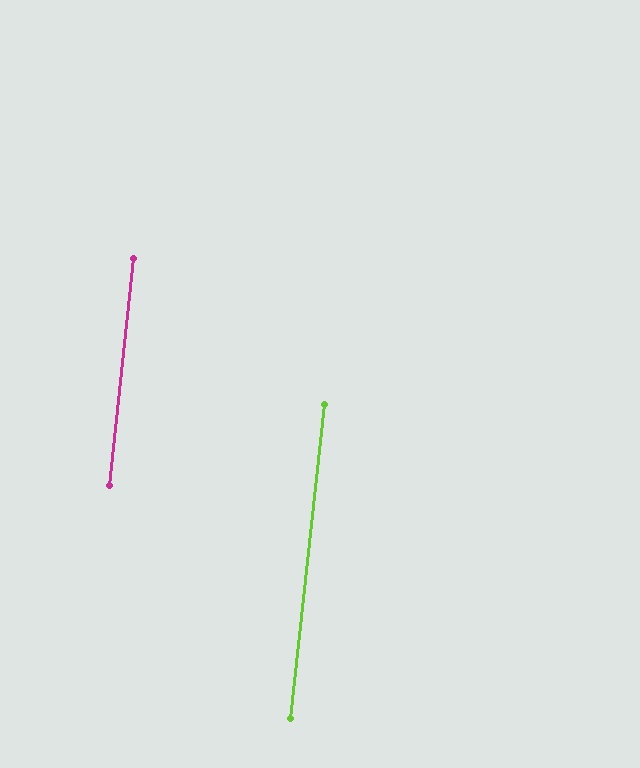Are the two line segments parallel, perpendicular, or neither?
Parallel — their directions differ by only 0.1°.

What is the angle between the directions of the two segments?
Approximately 0 degrees.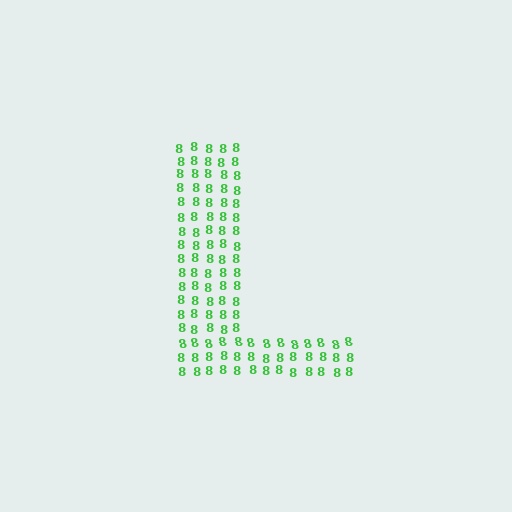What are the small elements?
The small elements are digit 8's.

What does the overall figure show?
The overall figure shows the letter L.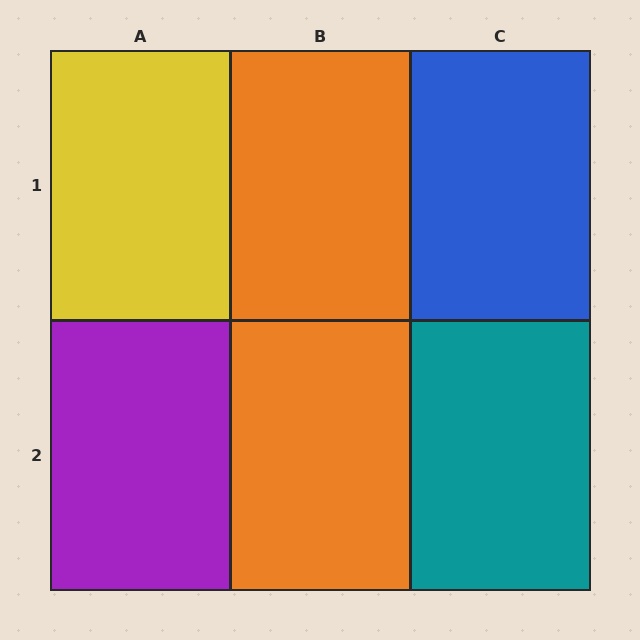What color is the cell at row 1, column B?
Orange.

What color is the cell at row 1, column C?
Blue.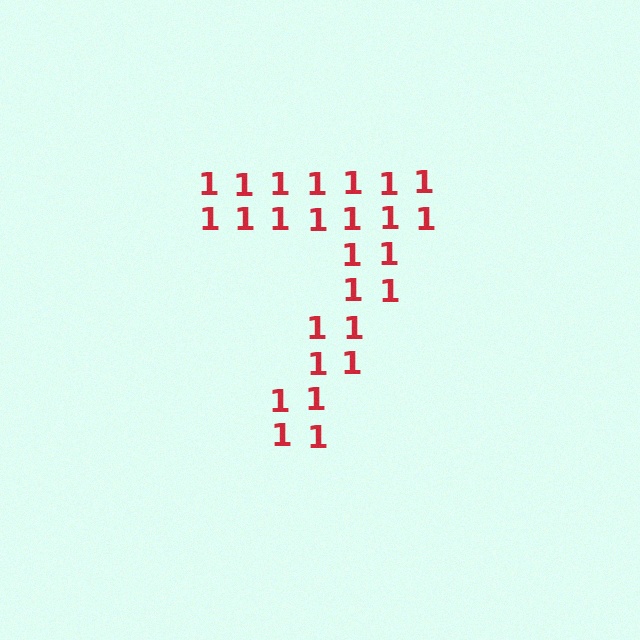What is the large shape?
The large shape is the digit 7.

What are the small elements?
The small elements are digit 1's.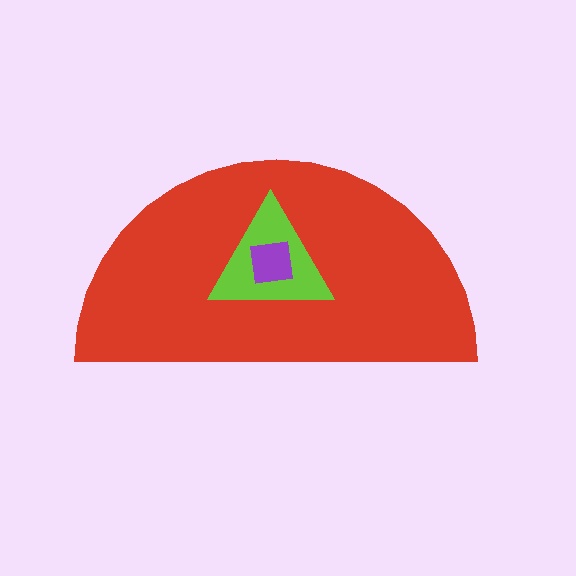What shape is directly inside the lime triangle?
The purple square.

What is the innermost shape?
The purple square.